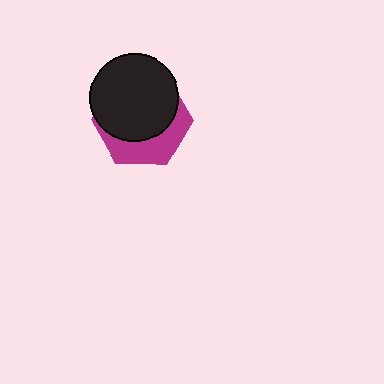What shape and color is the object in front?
The object in front is a black circle.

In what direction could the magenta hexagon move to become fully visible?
The magenta hexagon could move down. That would shift it out from behind the black circle entirely.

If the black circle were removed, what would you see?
You would see the complete magenta hexagon.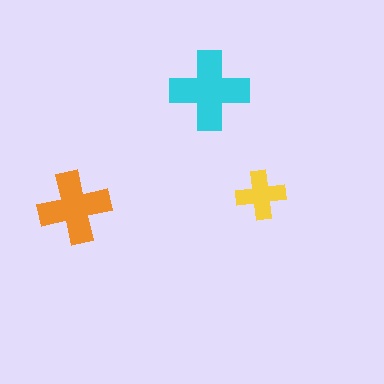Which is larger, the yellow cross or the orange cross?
The orange one.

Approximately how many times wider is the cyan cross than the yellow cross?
About 1.5 times wider.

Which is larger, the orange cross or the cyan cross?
The cyan one.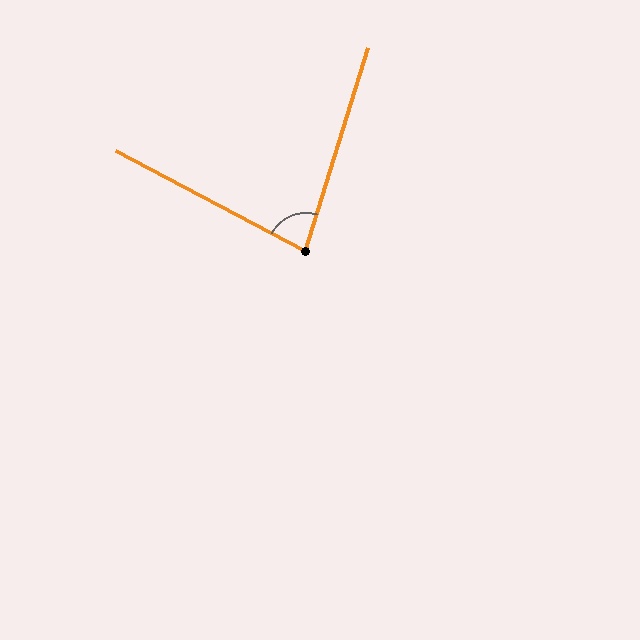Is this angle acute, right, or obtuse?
It is acute.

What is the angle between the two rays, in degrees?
Approximately 79 degrees.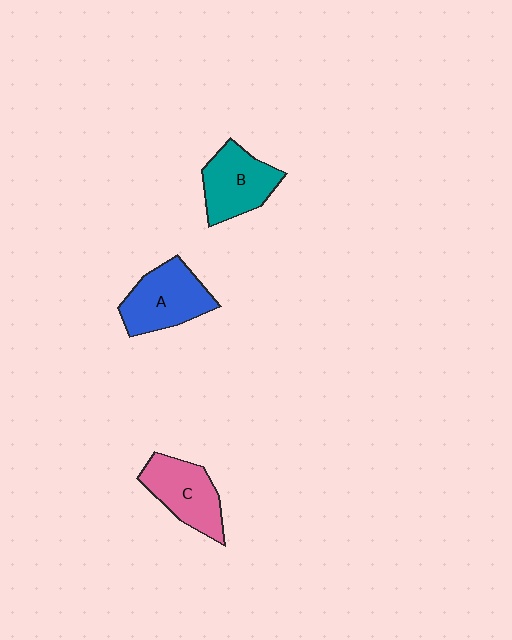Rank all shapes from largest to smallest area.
From largest to smallest: A (blue), B (teal), C (pink).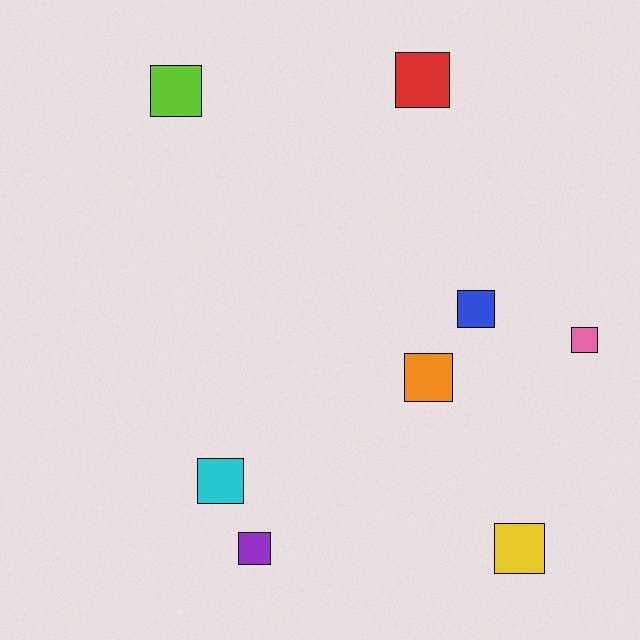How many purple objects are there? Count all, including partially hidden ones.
There is 1 purple object.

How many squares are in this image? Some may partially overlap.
There are 8 squares.